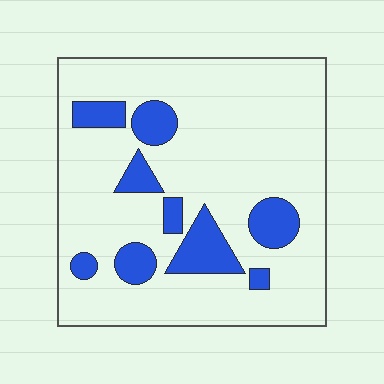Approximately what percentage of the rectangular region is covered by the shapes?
Approximately 15%.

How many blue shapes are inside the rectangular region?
9.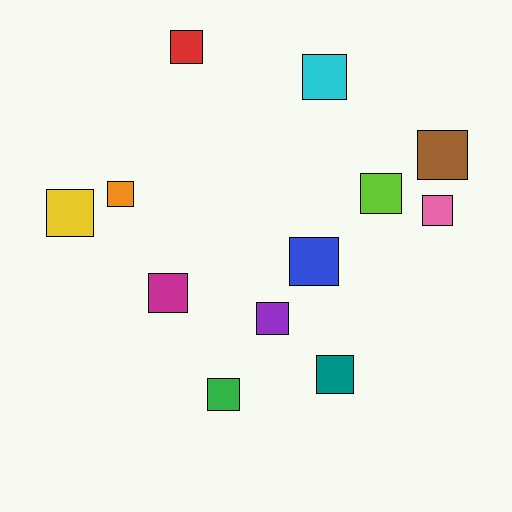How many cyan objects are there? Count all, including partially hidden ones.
There is 1 cyan object.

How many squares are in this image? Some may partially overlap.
There are 12 squares.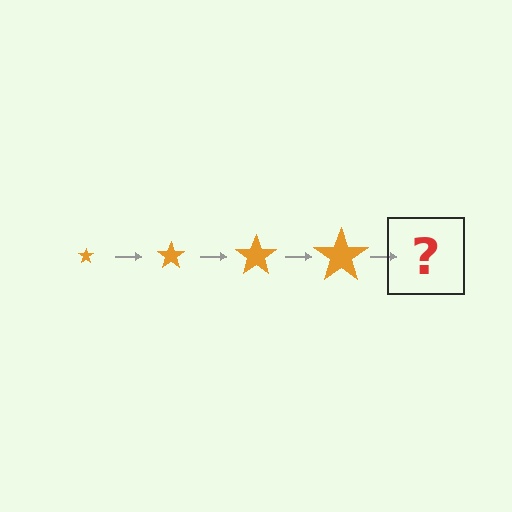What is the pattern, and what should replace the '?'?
The pattern is that the star gets progressively larger each step. The '?' should be an orange star, larger than the previous one.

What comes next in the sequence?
The next element should be an orange star, larger than the previous one.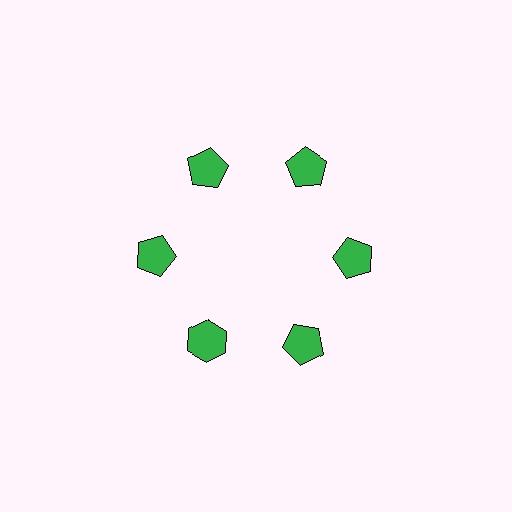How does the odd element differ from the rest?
It has a different shape: hexagon instead of pentagon.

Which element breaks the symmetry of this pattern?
The green hexagon at roughly the 7 o'clock position breaks the symmetry. All other shapes are green pentagons.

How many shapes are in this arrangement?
There are 6 shapes arranged in a ring pattern.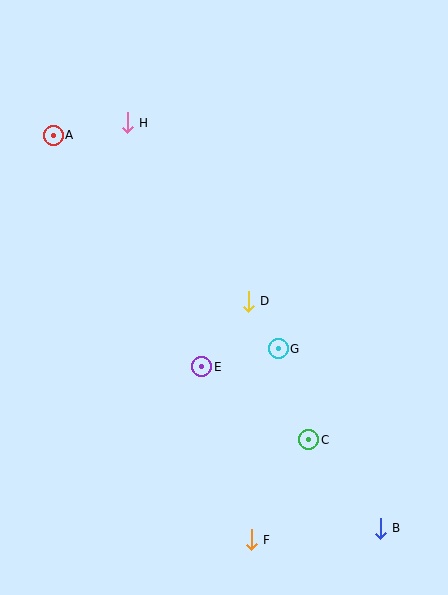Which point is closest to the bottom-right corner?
Point B is closest to the bottom-right corner.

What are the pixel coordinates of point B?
Point B is at (380, 528).